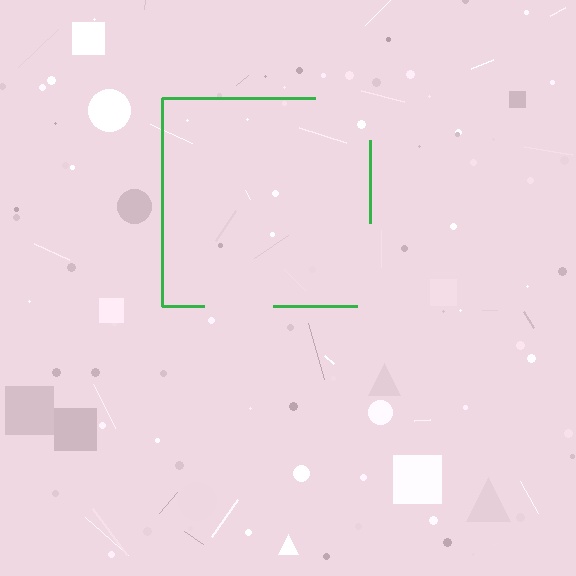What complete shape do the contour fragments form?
The contour fragments form a square.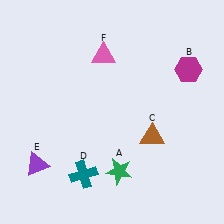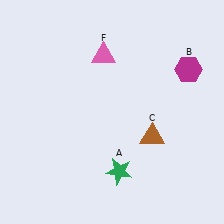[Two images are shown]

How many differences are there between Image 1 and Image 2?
There are 2 differences between the two images.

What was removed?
The purple triangle (E), the teal cross (D) were removed in Image 2.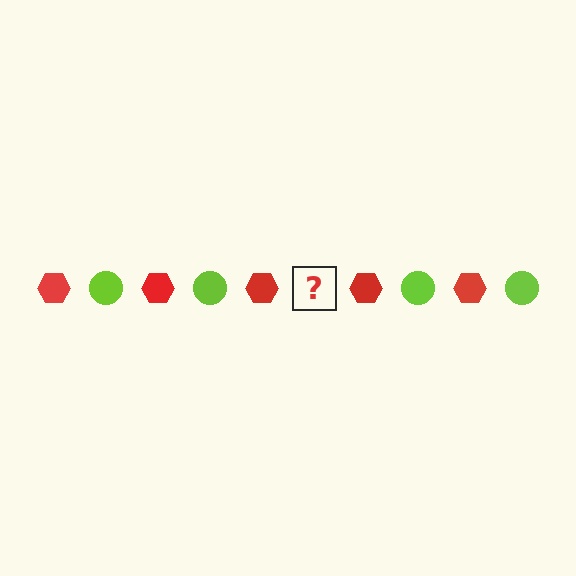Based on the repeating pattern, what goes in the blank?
The blank should be a lime circle.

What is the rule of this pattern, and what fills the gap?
The rule is that the pattern alternates between red hexagon and lime circle. The gap should be filled with a lime circle.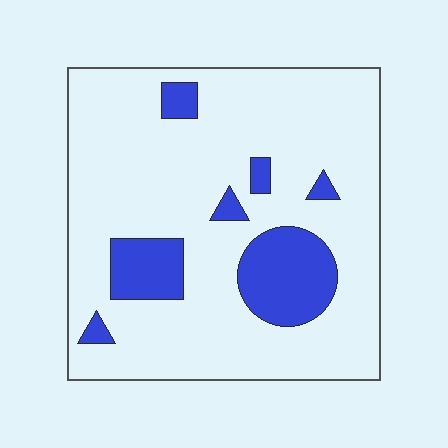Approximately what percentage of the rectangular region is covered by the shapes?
Approximately 15%.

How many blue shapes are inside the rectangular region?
7.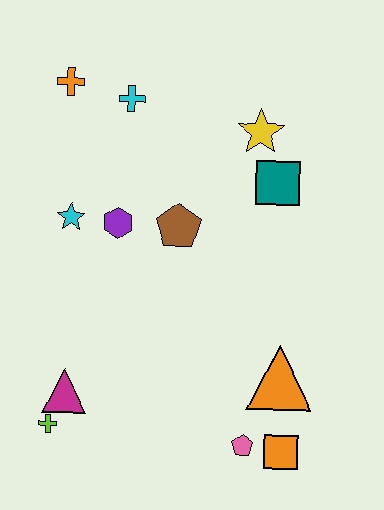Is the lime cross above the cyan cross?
No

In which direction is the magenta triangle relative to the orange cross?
The magenta triangle is below the orange cross.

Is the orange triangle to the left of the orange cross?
No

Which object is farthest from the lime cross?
The yellow star is farthest from the lime cross.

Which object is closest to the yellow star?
The teal square is closest to the yellow star.